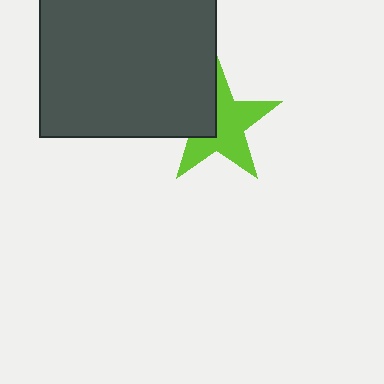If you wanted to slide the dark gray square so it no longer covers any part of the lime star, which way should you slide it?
Slide it left — that is the most direct way to separate the two shapes.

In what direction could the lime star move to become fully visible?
The lime star could move right. That would shift it out from behind the dark gray square entirely.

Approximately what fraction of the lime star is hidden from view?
Roughly 36% of the lime star is hidden behind the dark gray square.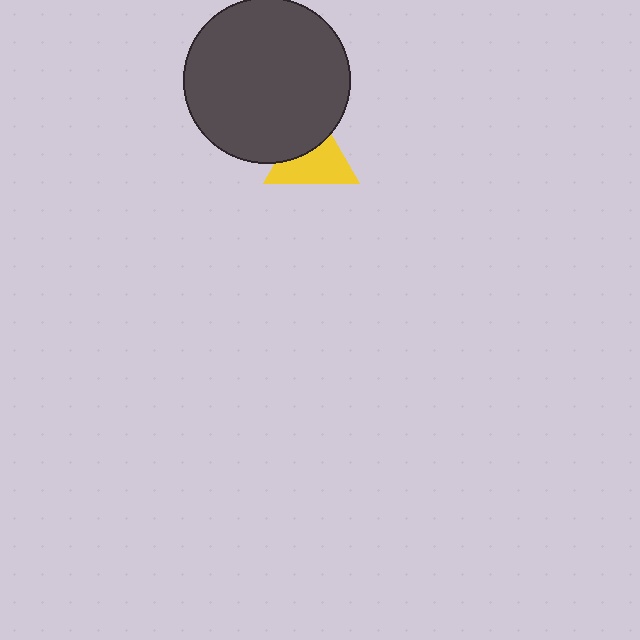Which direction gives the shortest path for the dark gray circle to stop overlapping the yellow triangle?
Moving up gives the shortest separation.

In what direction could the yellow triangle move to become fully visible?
The yellow triangle could move down. That would shift it out from behind the dark gray circle entirely.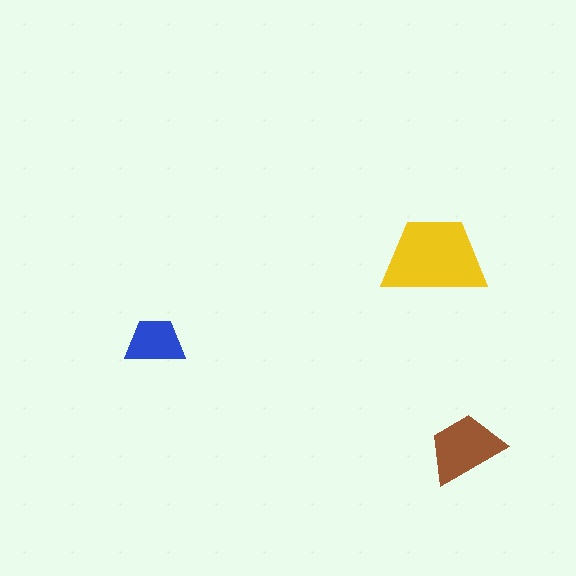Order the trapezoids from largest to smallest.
the yellow one, the brown one, the blue one.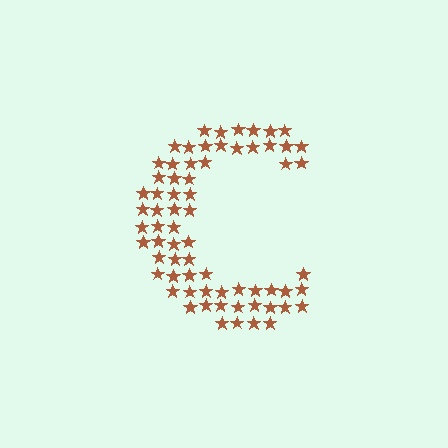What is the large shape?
The large shape is the letter C.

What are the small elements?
The small elements are stars.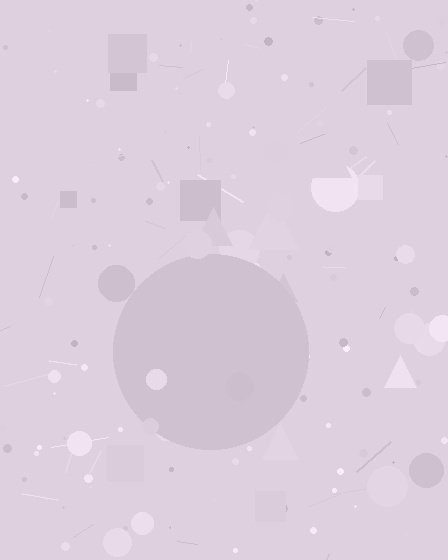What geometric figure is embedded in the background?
A circle is embedded in the background.